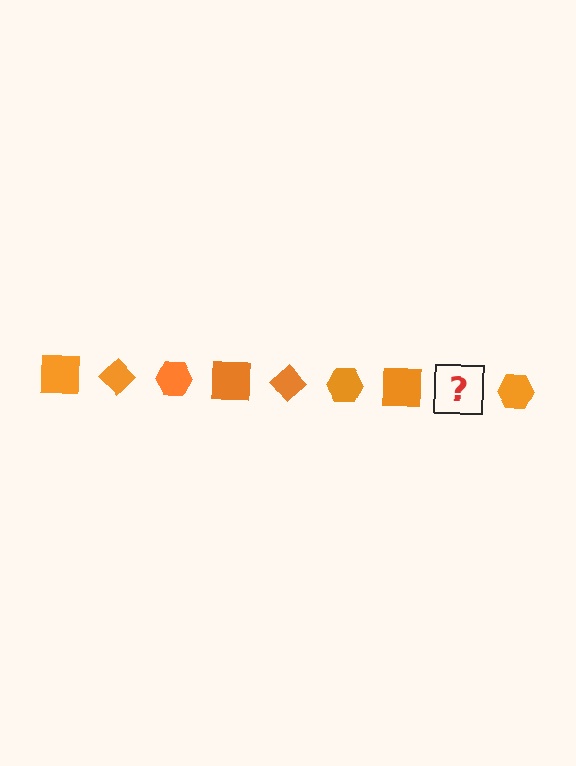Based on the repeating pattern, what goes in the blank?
The blank should be an orange diamond.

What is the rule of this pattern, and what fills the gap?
The rule is that the pattern cycles through square, diamond, hexagon shapes in orange. The gap should be filled with an orange diamond.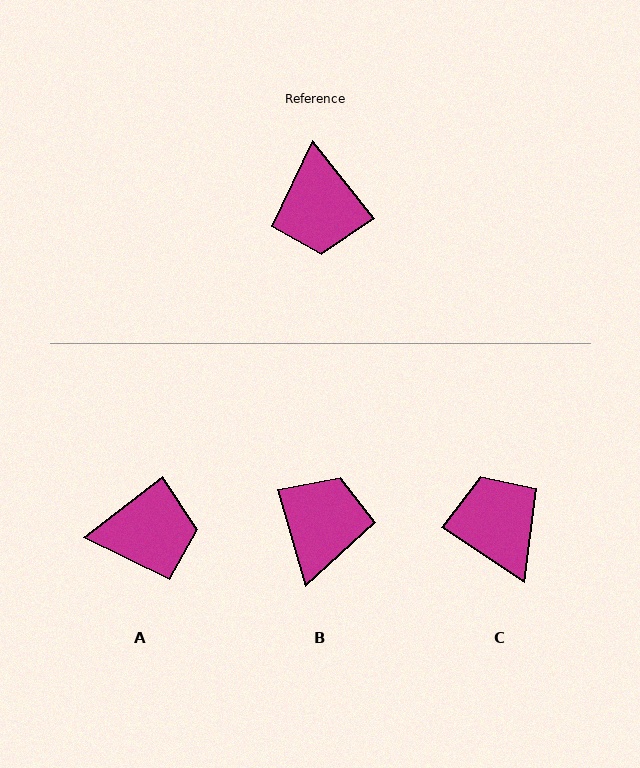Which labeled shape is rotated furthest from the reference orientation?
C, about 162 degrees away.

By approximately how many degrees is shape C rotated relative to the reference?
Approximately 162 degrees clockwise.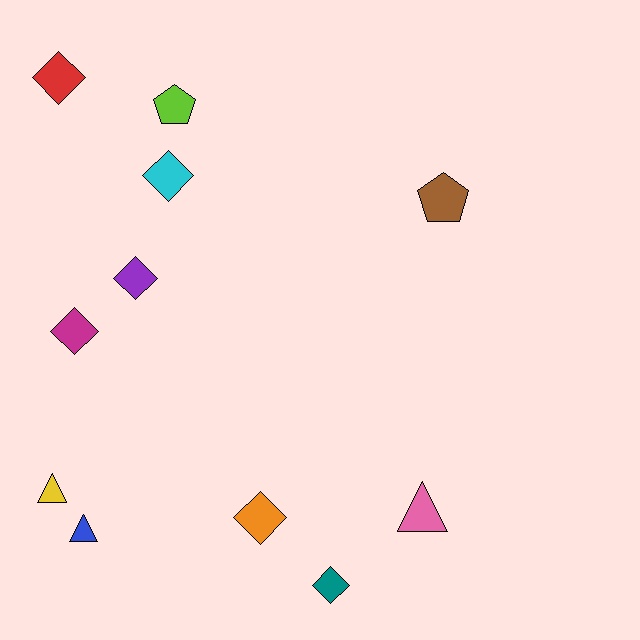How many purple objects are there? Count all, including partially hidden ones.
There is 1 purple object.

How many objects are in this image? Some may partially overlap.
There are 11 objects.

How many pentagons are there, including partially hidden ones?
There are 2 pentagons.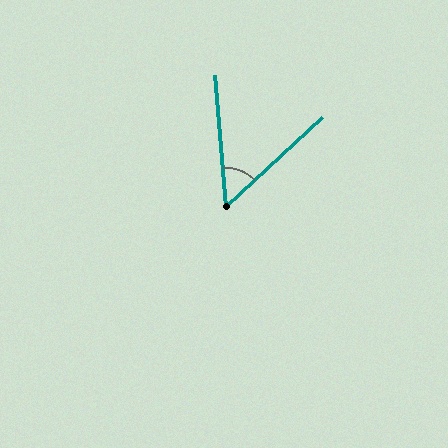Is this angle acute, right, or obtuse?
It is acute.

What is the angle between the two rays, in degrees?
Approximately 52 degrees.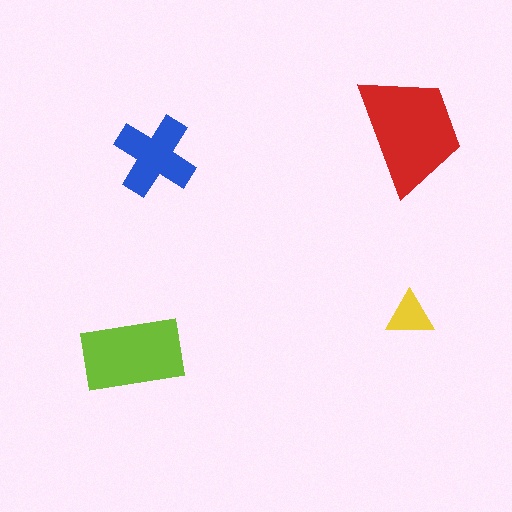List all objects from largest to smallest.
The red trapezoid, the lime rectangle, the blue cross, the yellow triangle.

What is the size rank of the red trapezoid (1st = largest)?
1st.